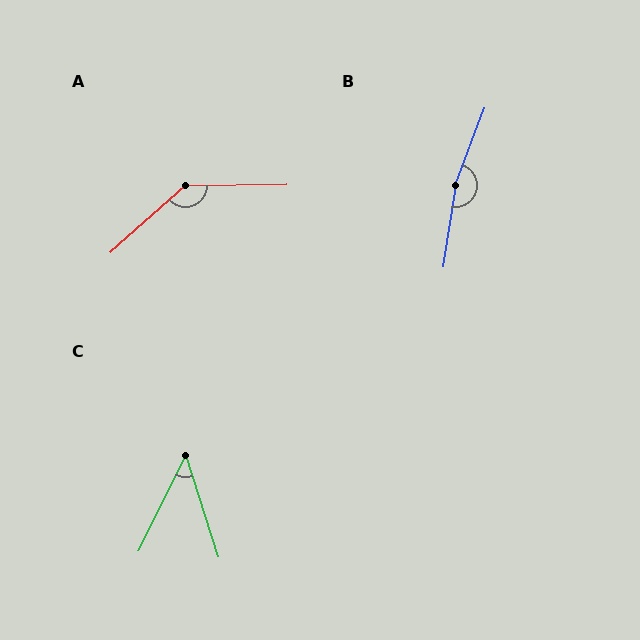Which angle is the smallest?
C, at approximately 44 degrees.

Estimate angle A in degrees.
Approximately 139 degrees.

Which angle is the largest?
B, at approximately 168 degrees.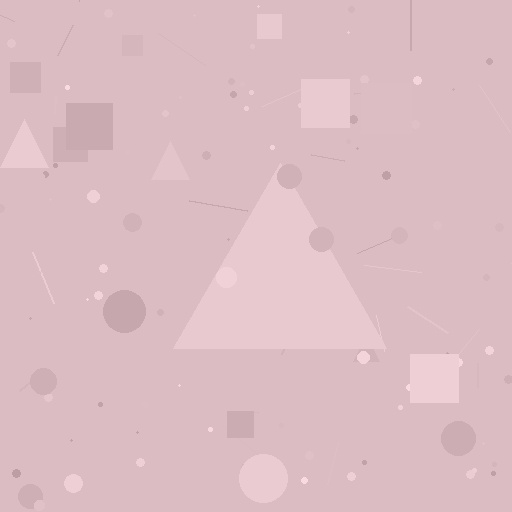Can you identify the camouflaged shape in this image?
The camouflaged shape is a triangle.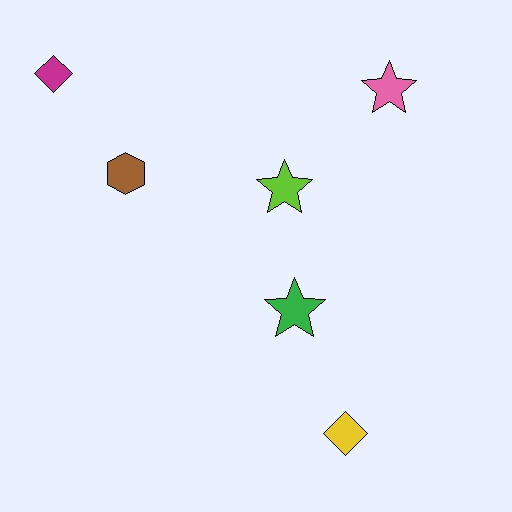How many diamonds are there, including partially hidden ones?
There are 2 diamonds.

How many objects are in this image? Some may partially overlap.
There are 6 objects.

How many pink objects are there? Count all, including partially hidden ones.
There is 1 pink object.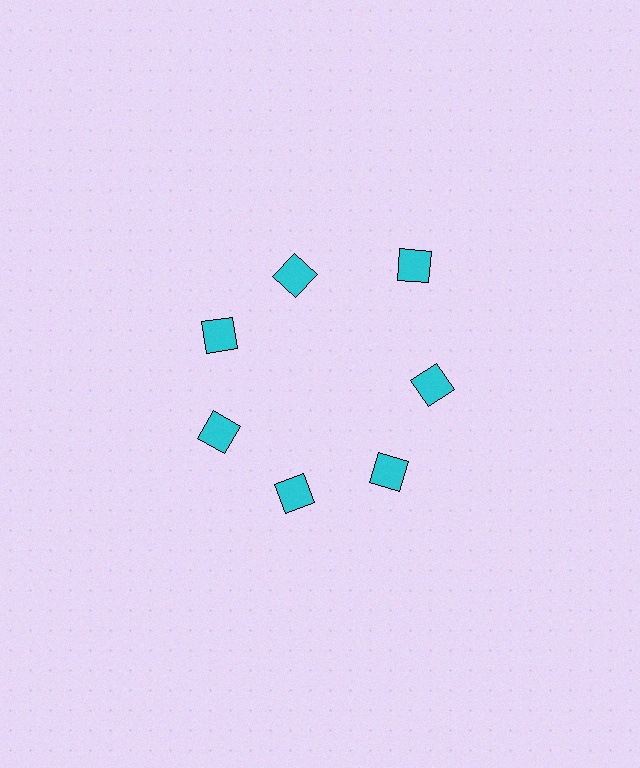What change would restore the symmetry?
The symmetry would be restored by moving it inward, back onto the ring so that all 7 squares sit at equal angles and equal distance from the center.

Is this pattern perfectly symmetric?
No. The 7 cyan squares are arranged in a ring, but one element near the 1 o'clock position is pushed outward from the center, breaking the 7-fold rotational symmetry.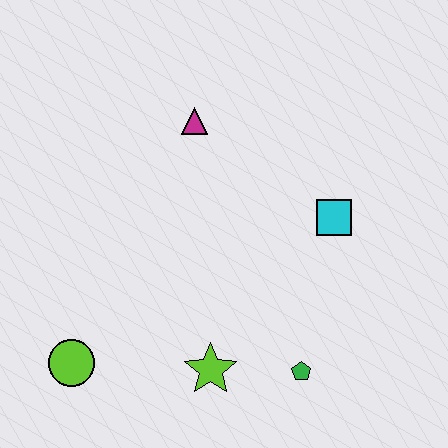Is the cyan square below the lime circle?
No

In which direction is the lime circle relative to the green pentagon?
The lime circle is to the left of the green pentagon.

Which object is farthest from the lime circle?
The cyan square is farthest from the lime circle.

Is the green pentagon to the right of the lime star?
Yes